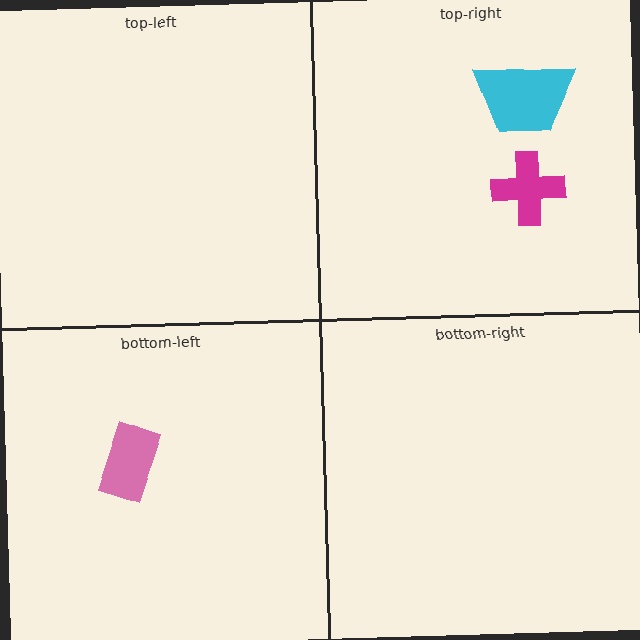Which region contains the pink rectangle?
The bottom-left region.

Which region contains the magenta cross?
The top-right region.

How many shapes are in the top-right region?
2.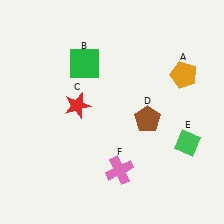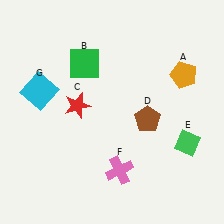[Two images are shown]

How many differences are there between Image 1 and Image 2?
There is 1 difference between the two images.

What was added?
A cyan square (G) was added in Image 2.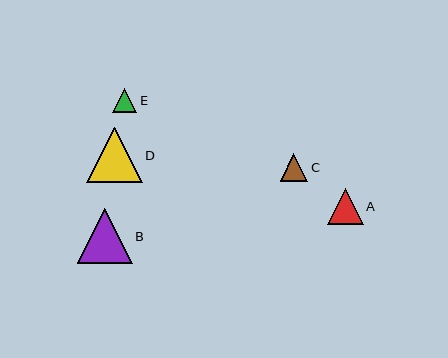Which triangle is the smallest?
Triangle E is the smallest with a size of approximately 24 pixels.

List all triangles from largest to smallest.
From largest to smallest: D, B, A, C, E.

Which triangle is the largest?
Triangle D is the largest with a size of approximately 56 pixels.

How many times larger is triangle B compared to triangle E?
Triangle B is approximately 2.3 times the size of triangle E.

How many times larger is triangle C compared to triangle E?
Triangle C is approximately 1.2 times the size of triangle E.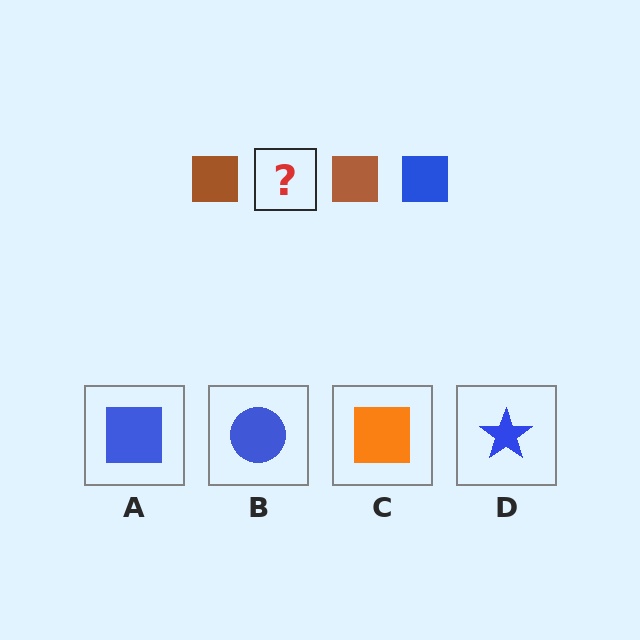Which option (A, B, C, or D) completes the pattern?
A.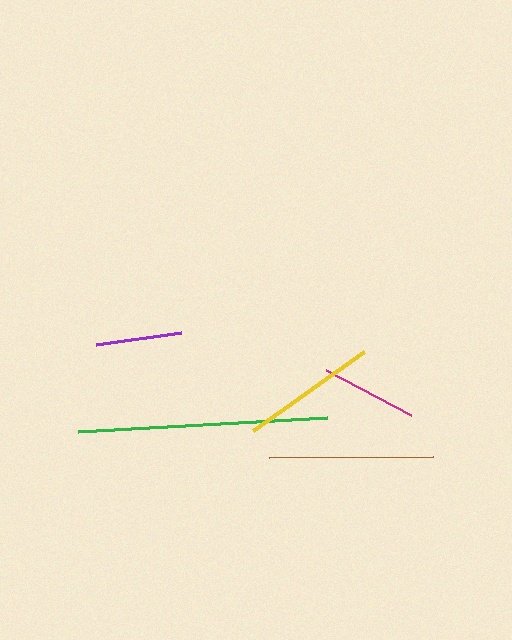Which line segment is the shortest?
The purple line is the shortest at approximately 87 pixels.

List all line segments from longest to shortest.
From longest to shortest: green, brown, yellow, magenta, purple.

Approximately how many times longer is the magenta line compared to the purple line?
The magenta line is approximately 1.1 times the length of the purple line.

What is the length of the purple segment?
The purple segment is approximately 87 pixels long.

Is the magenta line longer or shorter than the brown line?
The brown line is longer than the magenta line.